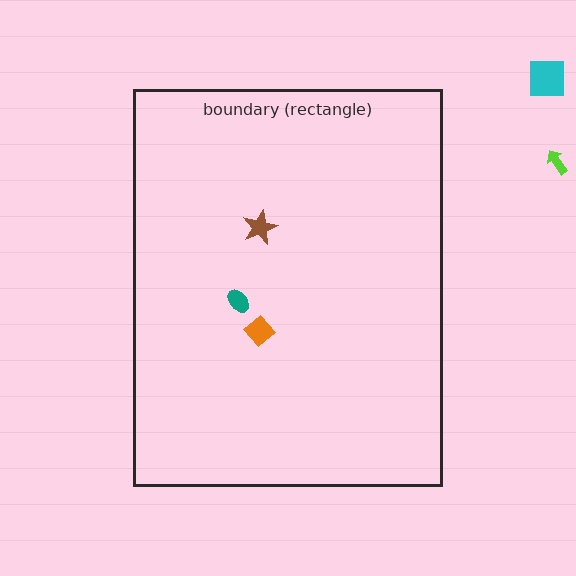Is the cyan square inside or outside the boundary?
Outside.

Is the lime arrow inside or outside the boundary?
Outside.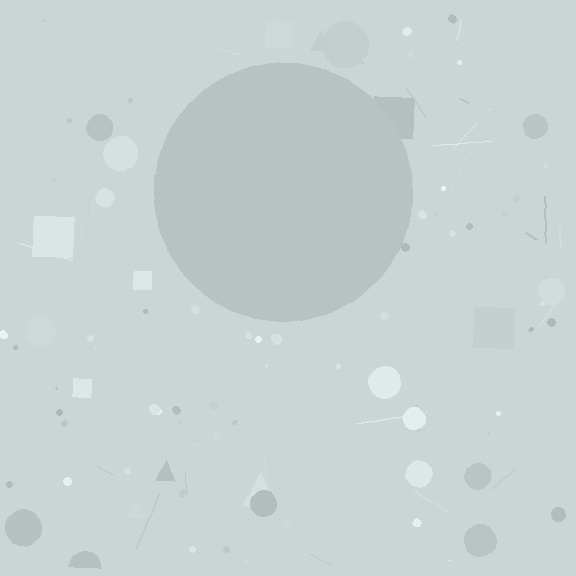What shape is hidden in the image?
A circle is hidden in the image.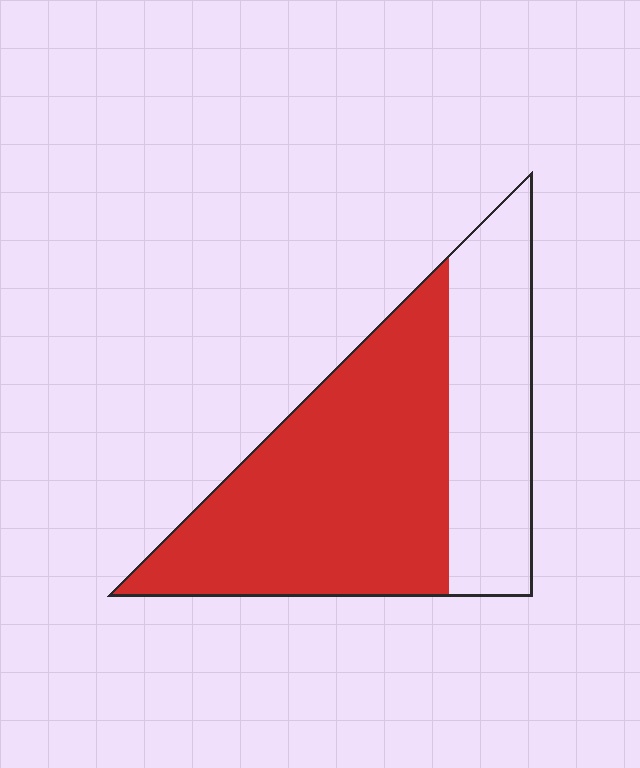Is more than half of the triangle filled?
Yes.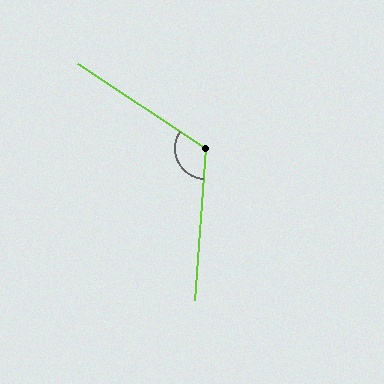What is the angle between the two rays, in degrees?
Approximately 119 degrees.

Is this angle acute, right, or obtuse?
It is obtuse.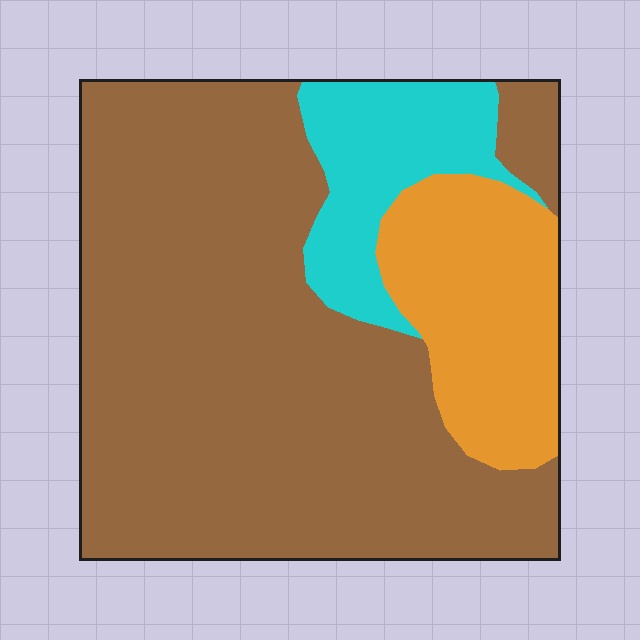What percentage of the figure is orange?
Orange covers 18% of the figure.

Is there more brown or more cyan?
Brown.